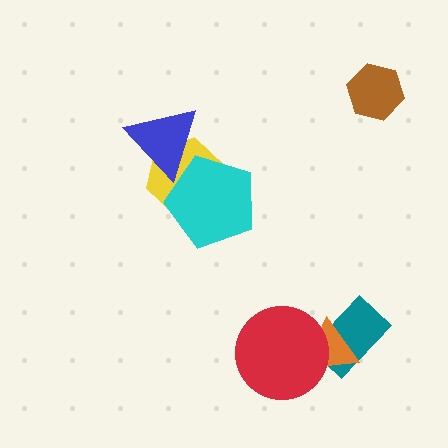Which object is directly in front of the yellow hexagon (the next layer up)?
The cyan pentagon is directly in front of the yellow hexagon.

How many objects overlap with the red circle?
2 objects overlap with the red circle.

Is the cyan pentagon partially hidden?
Yes, it is partially covered by another shape.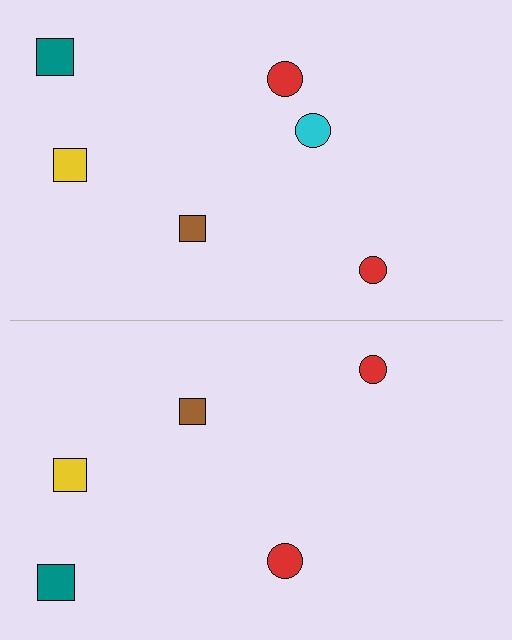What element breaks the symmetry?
A cyan circle is missing from the bottom side.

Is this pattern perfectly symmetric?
No, the pattern is not perfectly symmetric. A cyan circle is missing from the bottom side.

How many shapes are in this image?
There are 11 shapes in this image.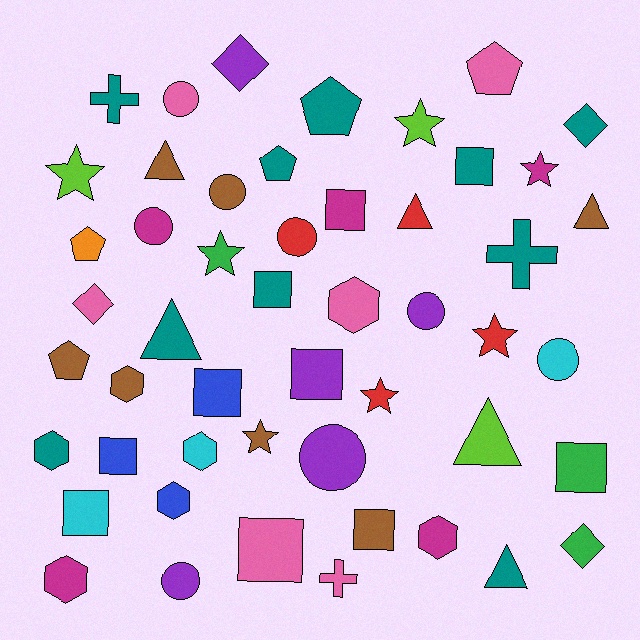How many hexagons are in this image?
There are 7 hexagons.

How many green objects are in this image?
There are 3 green objects.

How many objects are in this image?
There are 50 objects.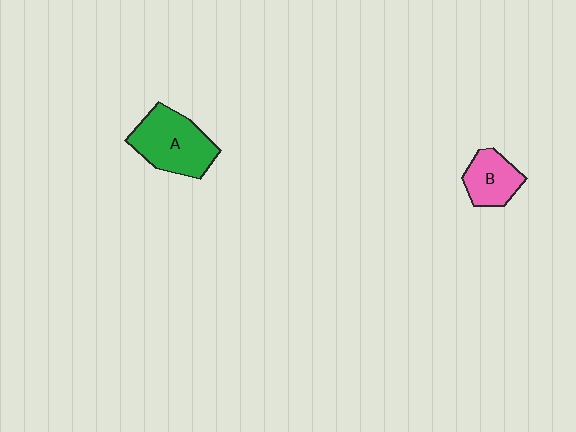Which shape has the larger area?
Shape A (green).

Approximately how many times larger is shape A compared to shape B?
Approximately 1.6 times.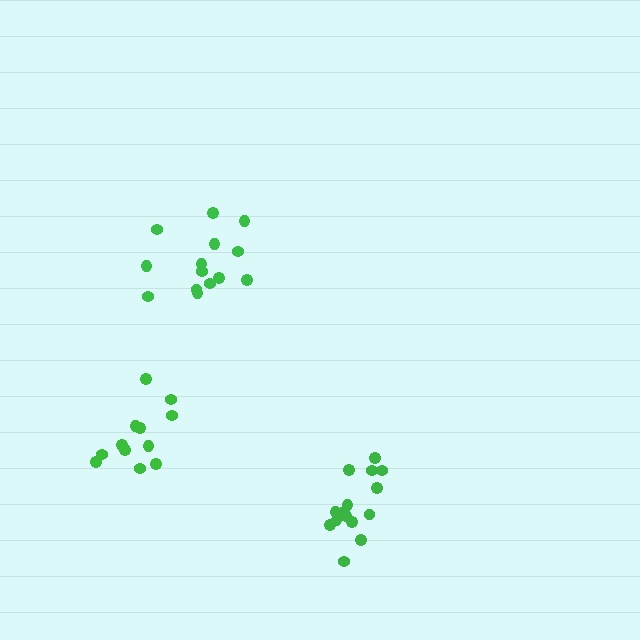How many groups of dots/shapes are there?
There are 3 groups.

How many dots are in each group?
Group 1: 15 dots, Group 2: 14 dots, Group 3: 12 dots (41 total).